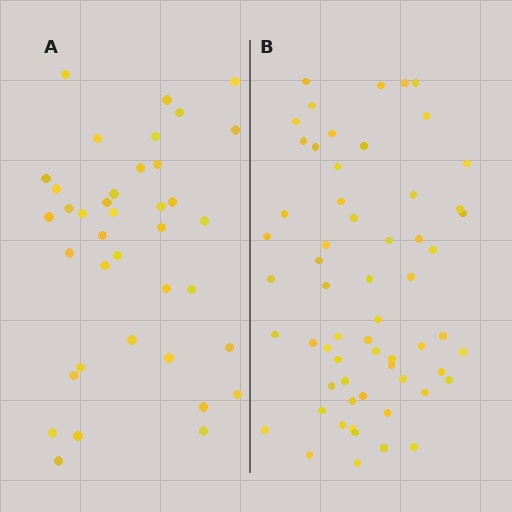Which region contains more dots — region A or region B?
Region B (the right region) has more dots.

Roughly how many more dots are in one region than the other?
Region B has approximately 20 more dots than region A.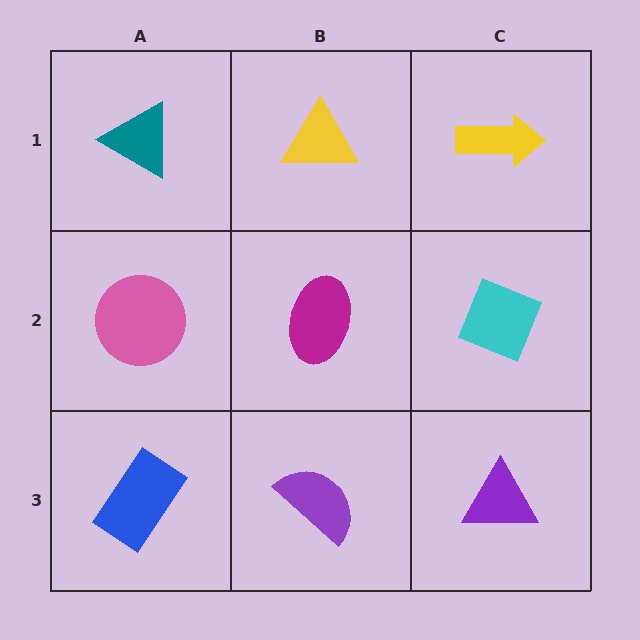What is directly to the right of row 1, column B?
A yellow arrow.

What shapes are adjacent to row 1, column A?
A pink circle (row 2, column A), a yellow triangle (row 1, column B).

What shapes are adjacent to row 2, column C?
A yellow arrow (row 1, column C), a purple triangle (row 3, column C), a magenta ellipse (row 2, column B).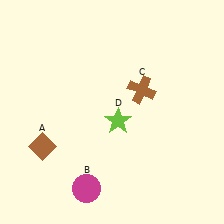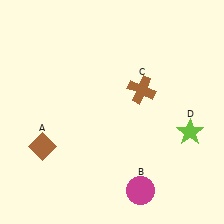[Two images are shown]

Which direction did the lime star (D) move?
The lime star (D) moved right.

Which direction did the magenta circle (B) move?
The magenta circle (B) moved right.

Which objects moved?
The objects that moved are: the magenta circle (B), the lime star (D).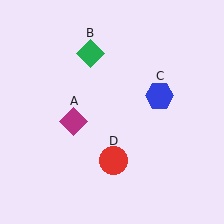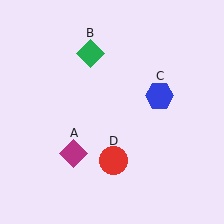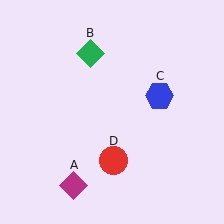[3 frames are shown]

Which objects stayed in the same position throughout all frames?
Green diamond (object B) and blue hexagon (object C) and red circle (object D) remained stationary.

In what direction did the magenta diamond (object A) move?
The magenta diamond (object A) moved down.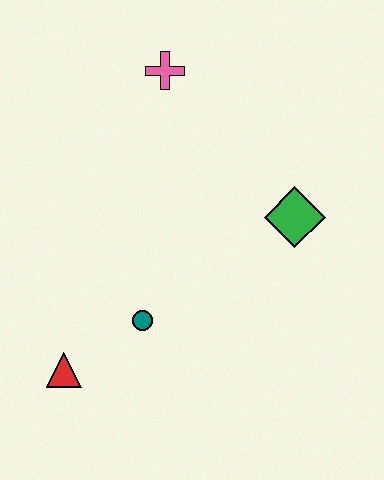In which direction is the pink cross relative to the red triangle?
The pink cross is above the red triangle.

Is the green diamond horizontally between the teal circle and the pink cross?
No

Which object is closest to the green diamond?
The teal circle is closest to the green diamond.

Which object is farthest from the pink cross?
The red triangle is farthest from the pink cross.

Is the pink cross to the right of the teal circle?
Yes